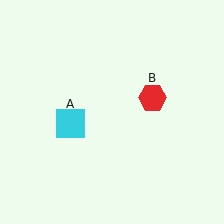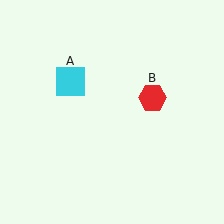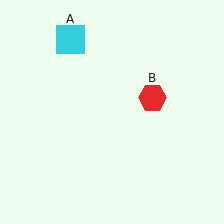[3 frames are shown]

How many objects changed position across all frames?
1 object changed position: cyan square (object A).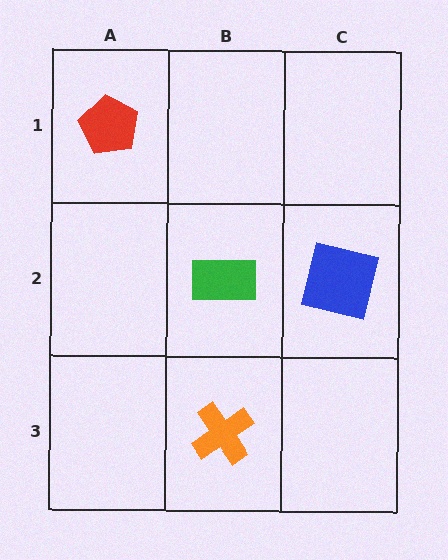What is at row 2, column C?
A blue square.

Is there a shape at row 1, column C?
No, that cell is empty.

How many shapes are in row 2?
2 shapes.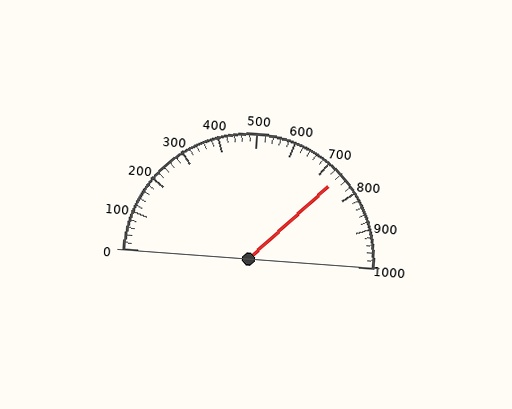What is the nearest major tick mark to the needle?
The nearest major tick mark is 700.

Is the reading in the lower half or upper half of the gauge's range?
The reading is in the upper half of the range (0 to 1000).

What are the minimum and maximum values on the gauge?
The gauge ranges from 0 to 1000.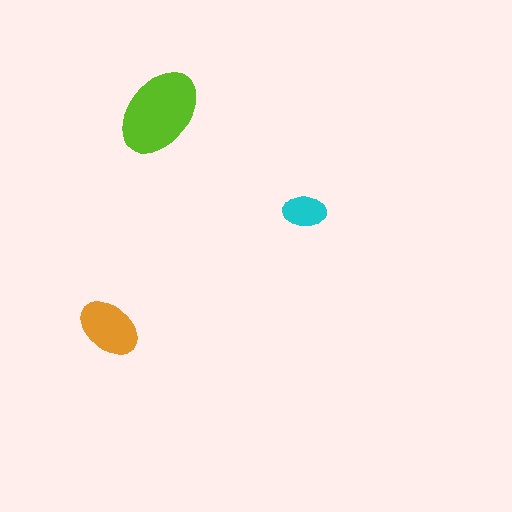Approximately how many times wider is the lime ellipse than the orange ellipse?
About 1.5 times wider.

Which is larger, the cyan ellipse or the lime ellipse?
The lime one.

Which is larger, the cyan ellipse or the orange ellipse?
The orange one.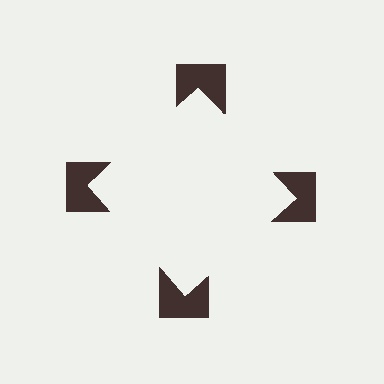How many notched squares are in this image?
There are 4 — one at each vertex of the illusory square.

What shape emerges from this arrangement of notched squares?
An illusory square — its edges are inferred from the aligned wedge cuts in the notched squares, not physically drawn.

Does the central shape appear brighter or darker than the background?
It typically appears slightly brighter than the background, even though no actual brightness change is drawn.